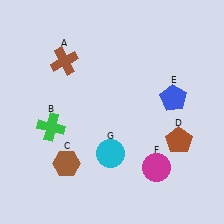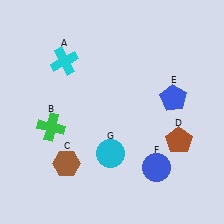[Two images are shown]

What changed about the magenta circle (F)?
In Image 1, F is magenta. In Image 2, it changed to blue.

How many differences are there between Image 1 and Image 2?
There are 2 differences between the two images.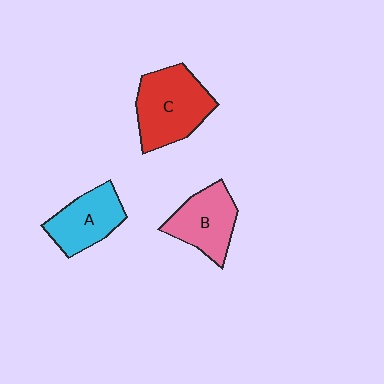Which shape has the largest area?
Shape C (red).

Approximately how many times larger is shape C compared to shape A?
Approximately 1.4 times.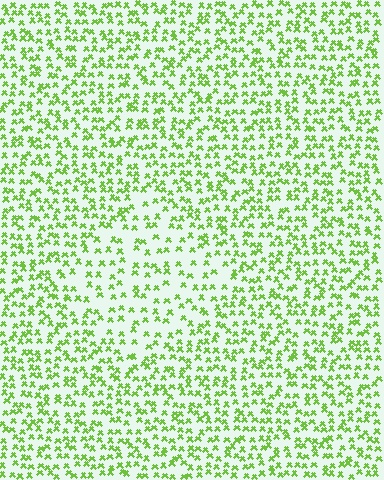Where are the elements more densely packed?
The elements are more densely packed outside the diamond boundary.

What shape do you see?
I see a diamond.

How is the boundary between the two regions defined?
The boundary is defined by a change in element density (approximately 1.7x ratio). All elements are the same color, size, and shape.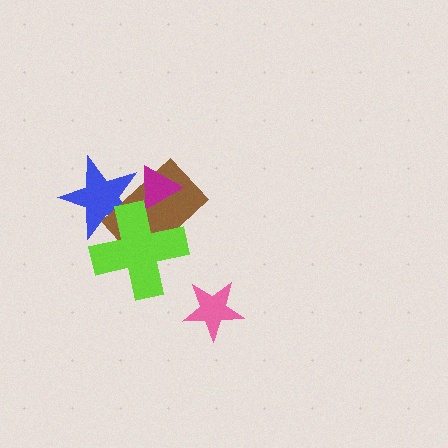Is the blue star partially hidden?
Yes, it is partially covered by another shape.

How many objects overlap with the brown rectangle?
3 objects overlap with the brown rectangle.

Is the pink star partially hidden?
No, no other shape covers it.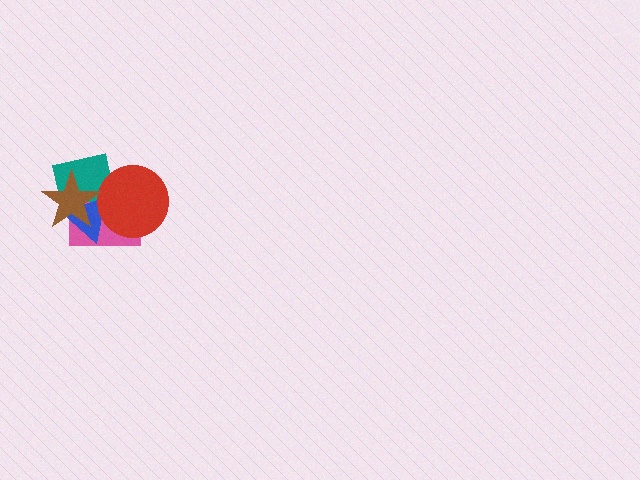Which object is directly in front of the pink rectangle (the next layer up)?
The blue triangle is directly in front of the pink rectangle.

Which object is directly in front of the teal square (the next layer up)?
The pink rectangle is directly in front of the teal square.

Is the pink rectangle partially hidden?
Yes, it is partially covered by another shape.